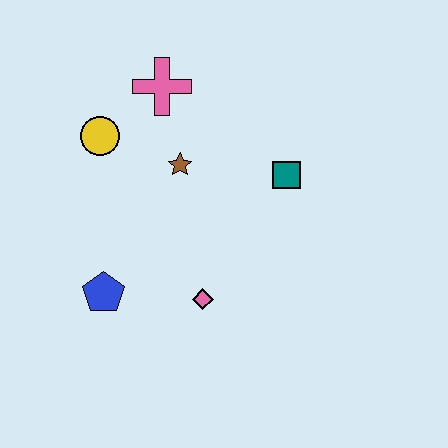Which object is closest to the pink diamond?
The blue pentagon is closest to the pink diamond.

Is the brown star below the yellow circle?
Yes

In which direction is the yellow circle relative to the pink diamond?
The yellow circle is above the pink diamond.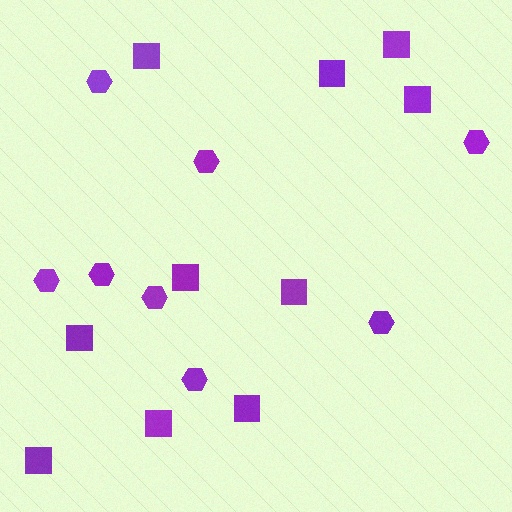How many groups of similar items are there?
There are 2 groups: one group of hexagons (8) and one group of squares (10).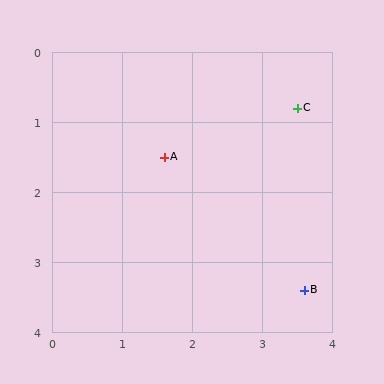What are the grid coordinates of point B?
Point B is at approximately (3.6, 3.4).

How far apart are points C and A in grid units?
Points C and A are about 2.0 grid units apart.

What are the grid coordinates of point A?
Point A is at approximately (1.6, 1.5).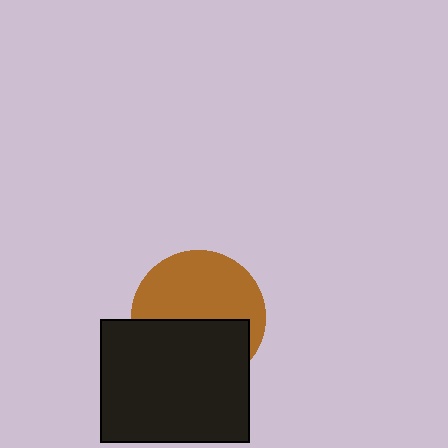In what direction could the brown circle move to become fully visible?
The brown circle could move up. That would shift it out from behind the black rectangle entirely.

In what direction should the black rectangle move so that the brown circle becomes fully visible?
The black rectangle should move down. That is the shortest direction to clear the overlap and leave the brown circle fully visible.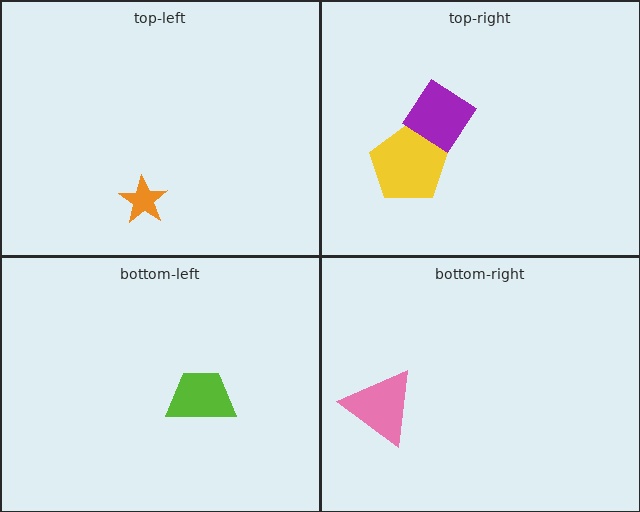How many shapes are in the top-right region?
2.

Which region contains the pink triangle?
The bottom-right region.